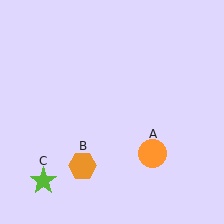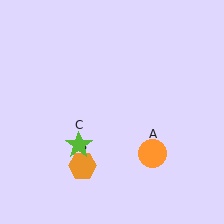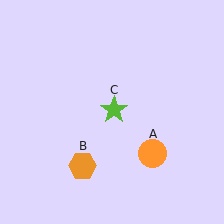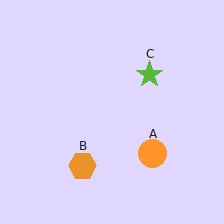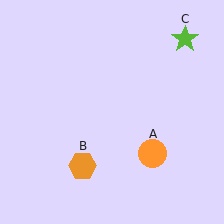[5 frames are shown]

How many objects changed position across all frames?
1 object changed position: lime star (object C).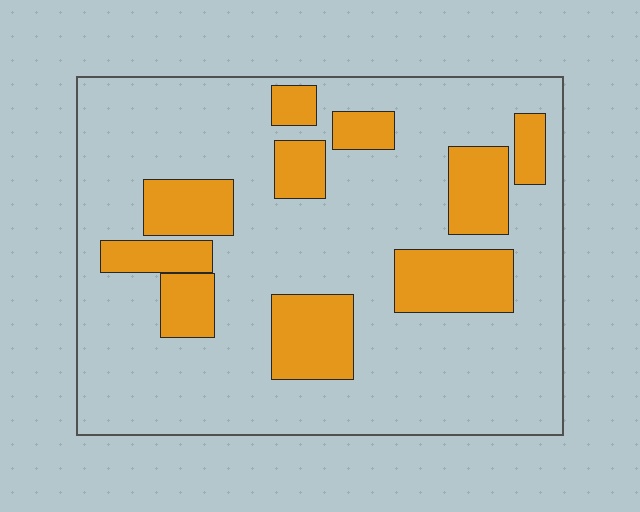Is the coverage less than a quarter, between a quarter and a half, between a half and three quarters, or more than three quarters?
Less than a quarter.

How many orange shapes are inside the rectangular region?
10.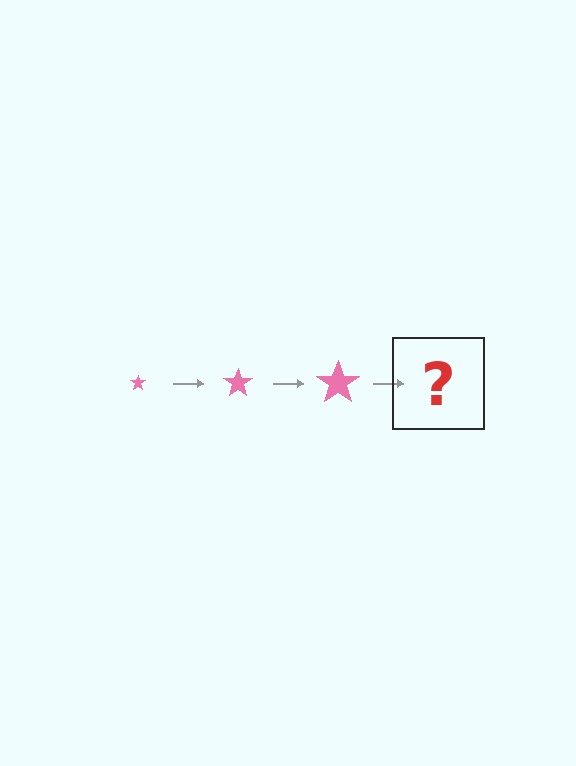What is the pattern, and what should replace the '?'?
The pattern is that the star gets progressively larger each step. The '?' should be a pink star, larger than the previous one.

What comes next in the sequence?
The next element should be a pink star, larger than the previous one.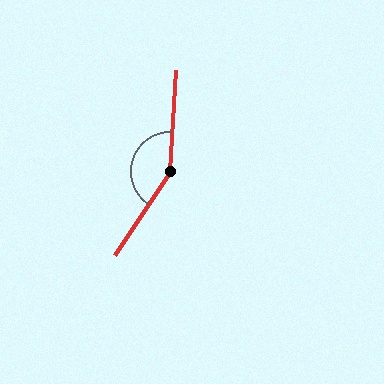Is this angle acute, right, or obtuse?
It is obtuse.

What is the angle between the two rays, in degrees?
Approximately 150 degrees.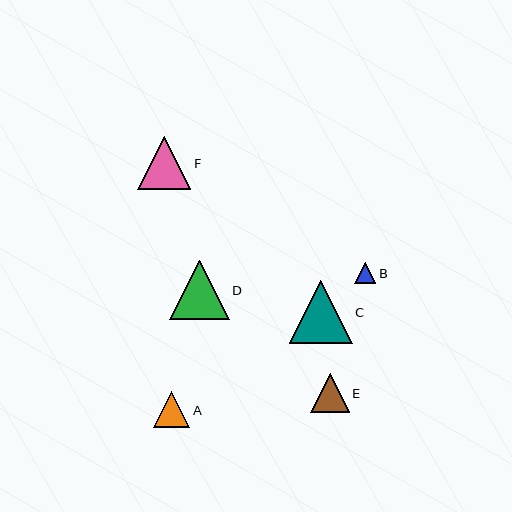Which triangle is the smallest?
Triangle B is the smallest with a size of approximately 21 pixels.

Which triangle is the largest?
Triangle C is the largest with a size of approximately 63 pixels.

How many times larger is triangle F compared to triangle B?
Triangle F is approximately 2.5 times the size of triangle B.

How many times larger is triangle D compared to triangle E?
Triangle D is approximately 1.5 times the size of triangle E.